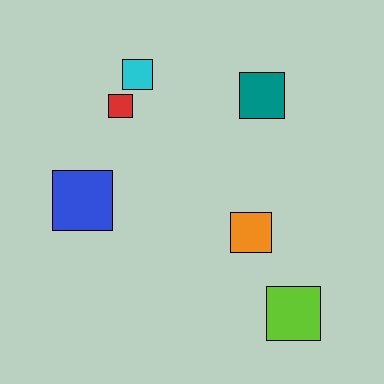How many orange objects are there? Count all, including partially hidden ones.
There is 1 orange object.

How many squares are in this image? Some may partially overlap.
There are 6 squares.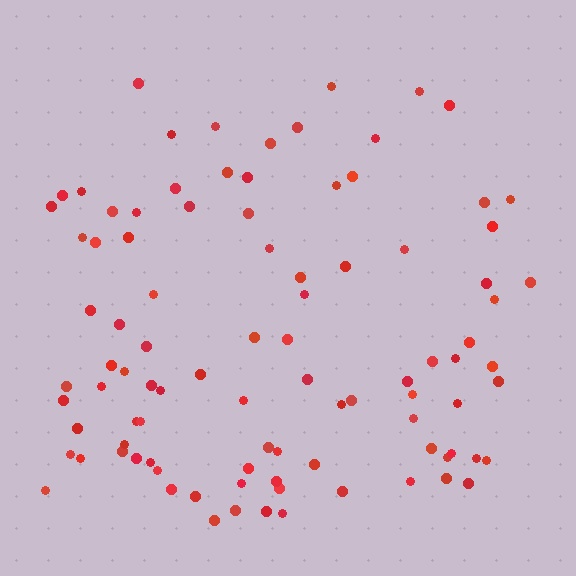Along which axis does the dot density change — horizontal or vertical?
Vertical.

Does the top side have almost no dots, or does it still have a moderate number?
Still a moderate number, just noticeably fewer than the bottom.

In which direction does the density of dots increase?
From top to bottom, with the bottom side densest.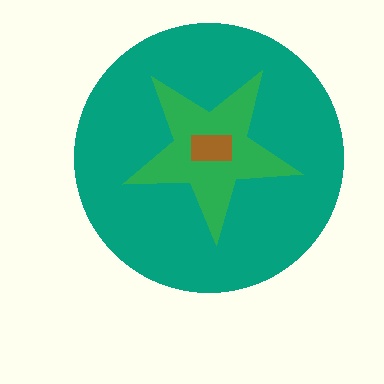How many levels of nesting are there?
3.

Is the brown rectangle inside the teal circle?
Yes.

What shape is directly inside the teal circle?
The green star.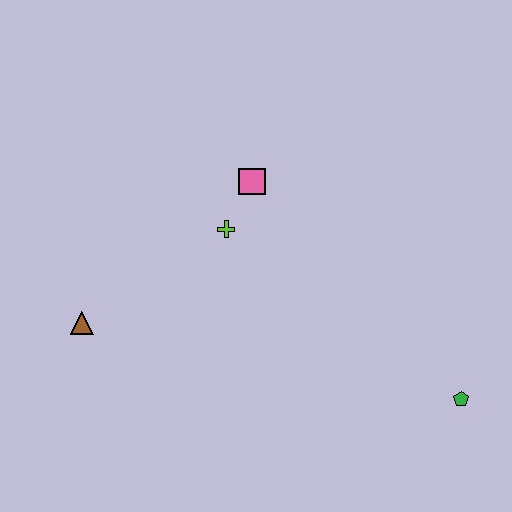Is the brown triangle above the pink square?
No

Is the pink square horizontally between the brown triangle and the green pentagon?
Yes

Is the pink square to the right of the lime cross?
Yes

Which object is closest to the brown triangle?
The lime cross is closest to the brown triangle.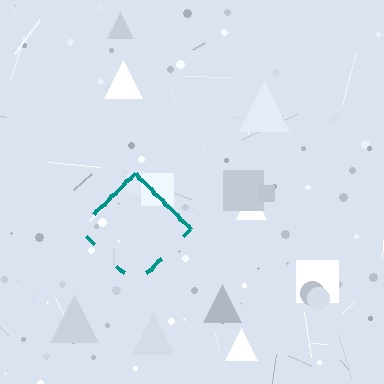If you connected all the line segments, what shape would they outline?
They would outline a diamond.